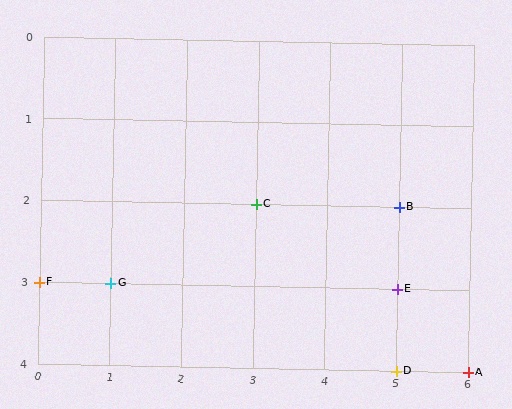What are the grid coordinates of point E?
Point E is at grid coordinates (5, 3).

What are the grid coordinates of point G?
Point G is at grid coordinates (1, 3).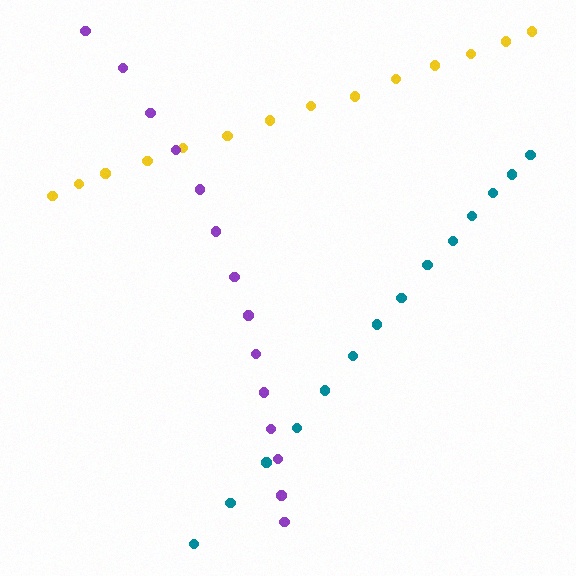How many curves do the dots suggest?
There are 3 distinct paths.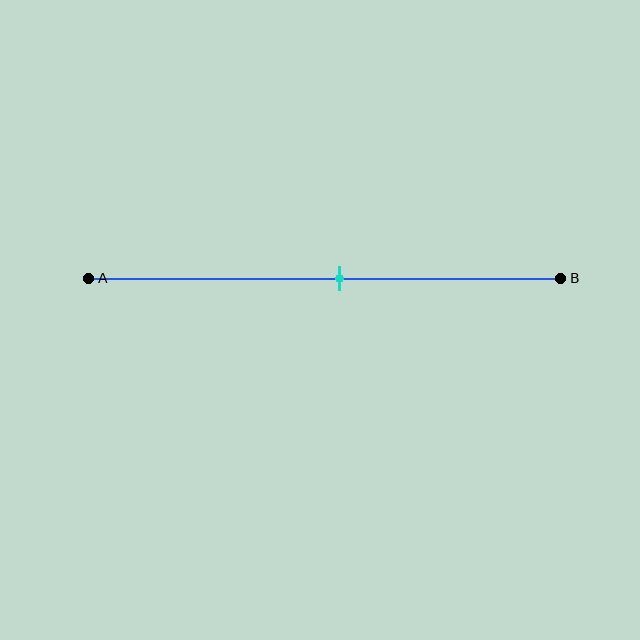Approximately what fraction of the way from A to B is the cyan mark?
The cyan mark is approximately 55% of the way from A to B.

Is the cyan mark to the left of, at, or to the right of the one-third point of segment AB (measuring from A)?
The cyan mark is to the right of the one-third point of segment AB.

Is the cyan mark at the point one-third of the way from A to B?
No, the mark is at about 55% from A, not at the 33% one-third point.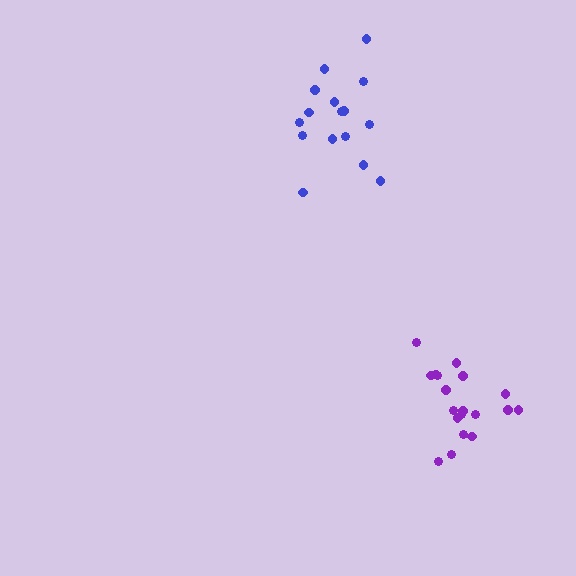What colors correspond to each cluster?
The clusters are colored: purple, blue.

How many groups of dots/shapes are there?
There are 2 groups.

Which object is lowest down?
The purple cluster is bottommost.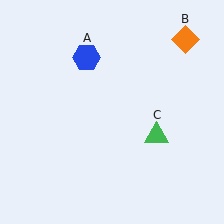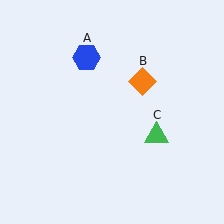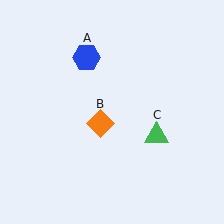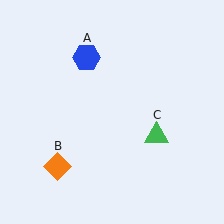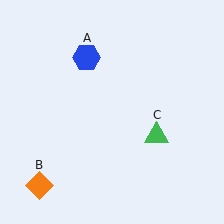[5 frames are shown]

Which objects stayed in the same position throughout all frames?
Blue hexagon (object A) and green triangle (object C) remained stationary.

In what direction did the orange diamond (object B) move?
The orange diamond (object B) moved down and to the left.